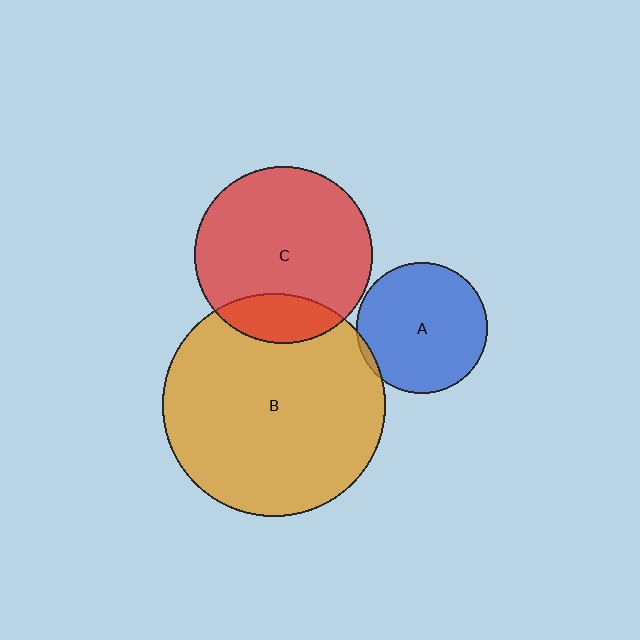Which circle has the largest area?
Circle B (orange).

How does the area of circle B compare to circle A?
Approximately 2.9 times.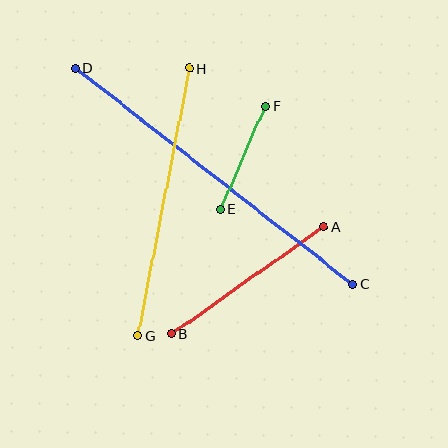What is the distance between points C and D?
The distance is approximately 352 pixels.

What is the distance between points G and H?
The distance is approximately 272 pixels.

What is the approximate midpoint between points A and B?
The midpoint is at approximately (248, 280) pixels.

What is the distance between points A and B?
The distance is approximately 186 pixels.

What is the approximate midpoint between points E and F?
The midpoint is at approximately (243, 157) pixels.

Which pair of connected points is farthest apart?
Points C and D are farthest apart.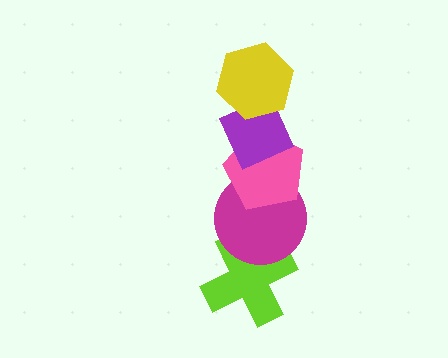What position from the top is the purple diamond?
The purple diamond is 2nd from the top.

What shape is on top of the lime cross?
The magenta circle is on top of the lime cross.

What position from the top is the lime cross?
The lime cross is 5th from the top.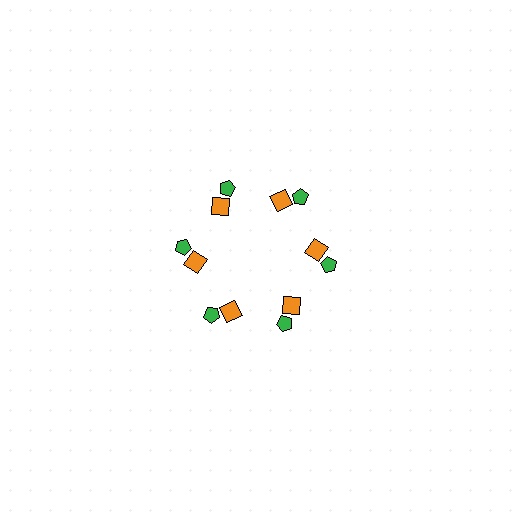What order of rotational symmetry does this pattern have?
This pattern has 6-fold rotational symmetry.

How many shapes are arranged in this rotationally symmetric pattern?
There are 12 shapes, arranged in 6 groups of 2.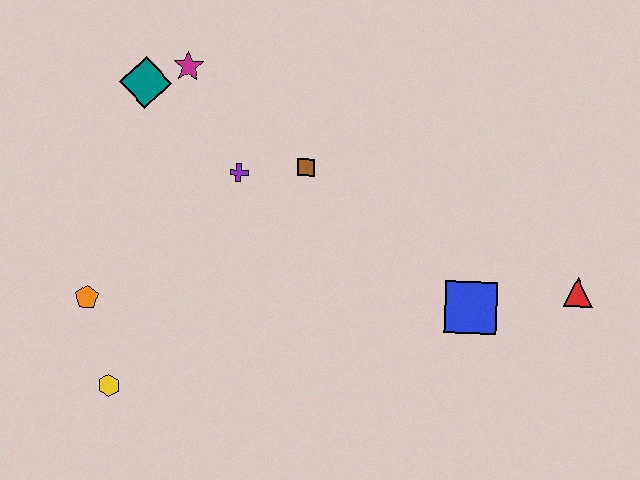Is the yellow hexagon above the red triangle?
No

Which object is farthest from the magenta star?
The red triangle is farthest from the magenta star.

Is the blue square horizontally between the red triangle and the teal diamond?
Yes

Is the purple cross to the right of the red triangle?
No